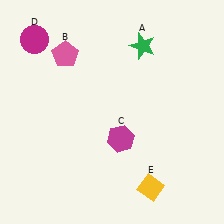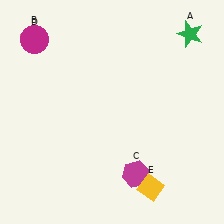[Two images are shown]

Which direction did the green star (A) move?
The green star (A) moved right.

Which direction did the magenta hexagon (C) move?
The magenta hexagon (C) moved down.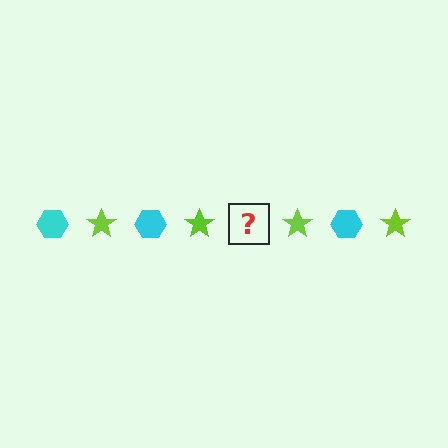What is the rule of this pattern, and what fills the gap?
The rule is that the pattern alternates between cyan hexagon and lime star. The gap should be filled with a cyan hexagon.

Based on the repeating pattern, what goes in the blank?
The blank should be a cyan hexagon.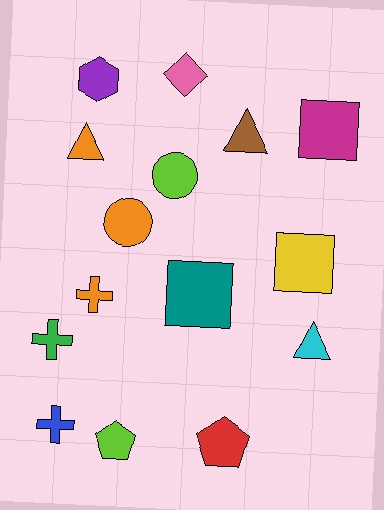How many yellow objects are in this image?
There is 1 yellow object.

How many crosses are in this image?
There are 3 crosses.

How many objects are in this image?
There are 15 objects.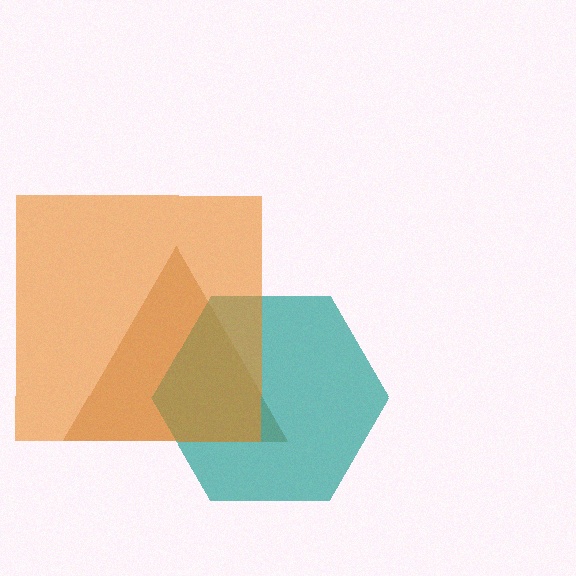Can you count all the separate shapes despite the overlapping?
Yes, there are 3 separate shapes.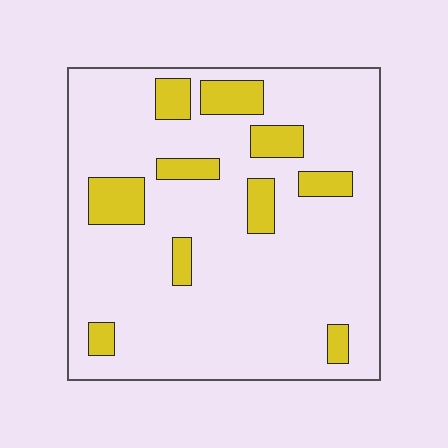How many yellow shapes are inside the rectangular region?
10.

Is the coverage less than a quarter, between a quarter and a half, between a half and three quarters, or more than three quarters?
Less than a quarter.